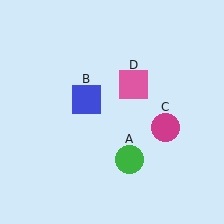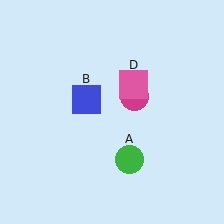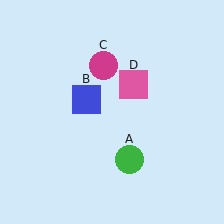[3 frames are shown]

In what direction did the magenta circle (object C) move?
The magenta circle (object C) moved up and to the left.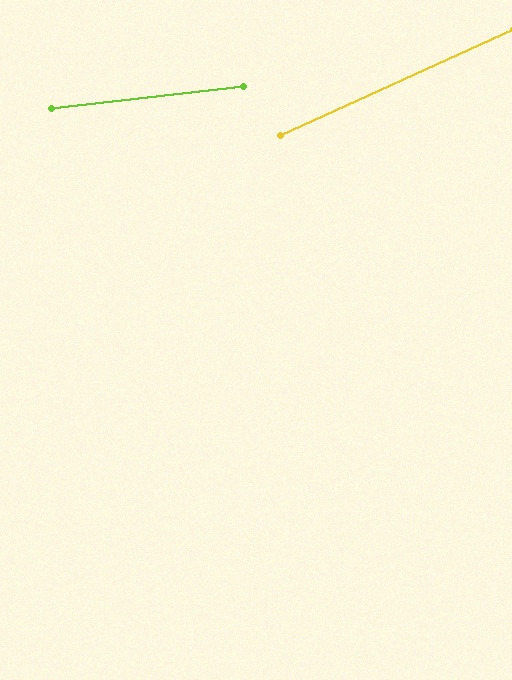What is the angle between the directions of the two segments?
Approximately 18 degrees.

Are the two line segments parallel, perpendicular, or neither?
Neither parallel nor perpendicular — they differ by about 18°.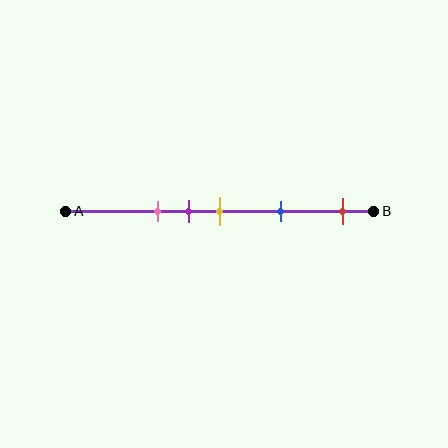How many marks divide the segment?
There are 5 marks dividing the segment.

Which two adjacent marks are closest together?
The purple and yellow marks are the closest adjacent pair.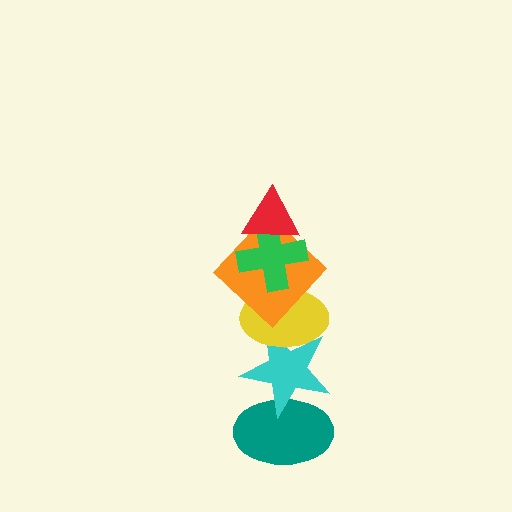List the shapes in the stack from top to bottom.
From top to bottom: the red triangle, the green cross, the orange diamond, the yellow ellipse, the cyan star, the teal ellipse.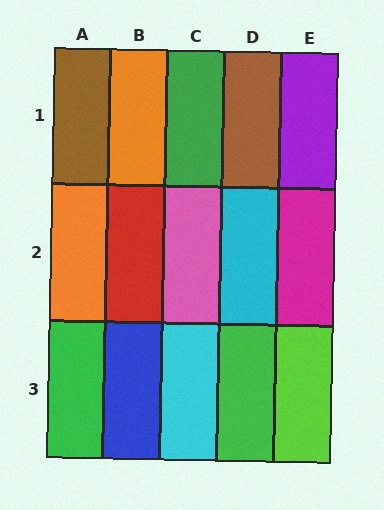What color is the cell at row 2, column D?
Cyan.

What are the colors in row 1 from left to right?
Brown, orange, green, brown, purple.